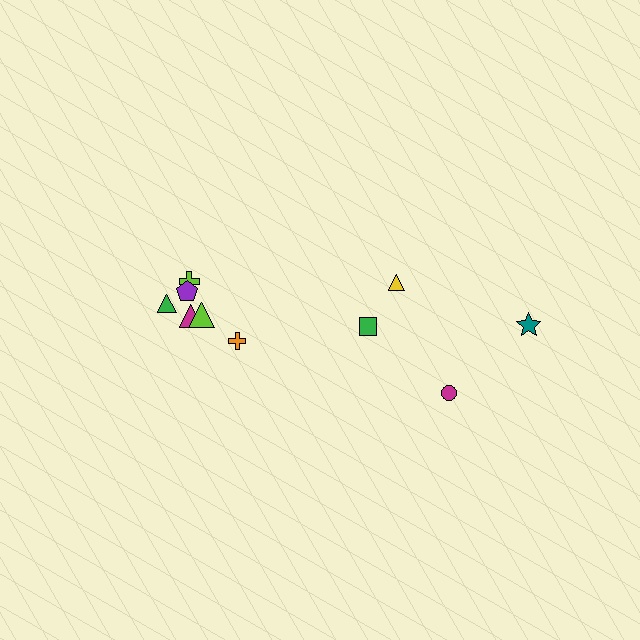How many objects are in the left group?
There are 6 objects.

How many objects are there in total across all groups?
There are 10 objects.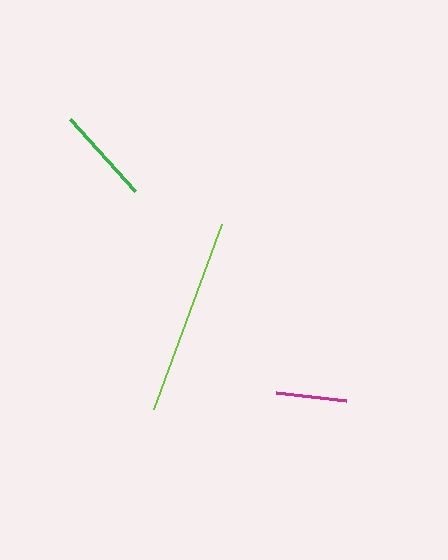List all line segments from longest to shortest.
From longest to shortest: lime, green, magenta.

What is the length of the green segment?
The green segment is approximately 97 pixels long.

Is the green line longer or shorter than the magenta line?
The green line is longer than the magenta line.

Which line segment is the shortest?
The magenta line is the shortest at approximately 70 pixels.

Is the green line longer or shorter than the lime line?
The lime line is longer than the green line.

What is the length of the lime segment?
The lime segment is approximately 198 pixels long.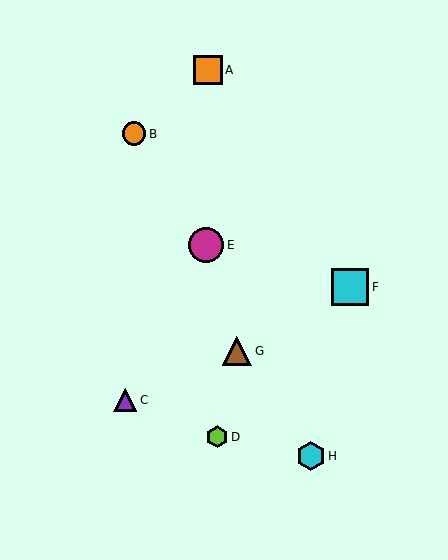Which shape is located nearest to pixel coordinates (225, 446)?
The lime hexagon (labeled D) at (217, 437) is nearest to that location.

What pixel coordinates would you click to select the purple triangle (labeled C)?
Click at (125, 400) to select the purple triangle C.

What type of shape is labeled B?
Shape B is an orange circle.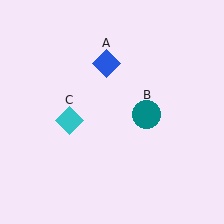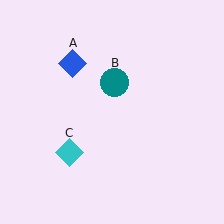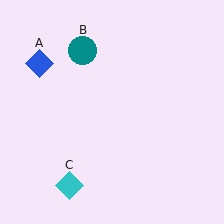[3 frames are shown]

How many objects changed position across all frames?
3 objects changed position: blue diamond (object A), teal circle (object B), cyan diamond (object C).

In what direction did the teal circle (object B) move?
The teal circle (object B) moved up and to the left.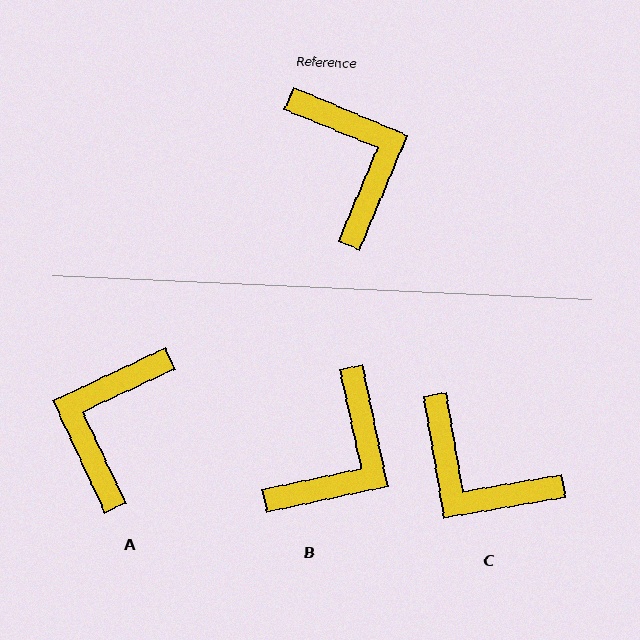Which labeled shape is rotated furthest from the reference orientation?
C, about 148 degrees away.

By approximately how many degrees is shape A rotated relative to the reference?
Approximately 138 degrees counter-clockwise.